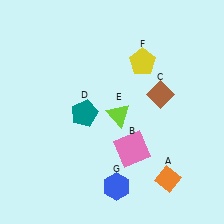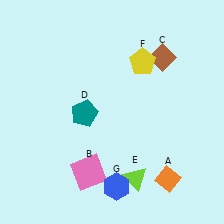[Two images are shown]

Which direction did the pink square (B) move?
The pink square (B) moved left.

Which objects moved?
The objects that moved are: the pink square (B), the brown diamond (C), the lime triangle (E).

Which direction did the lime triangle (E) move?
The lime triangle (E) moved down.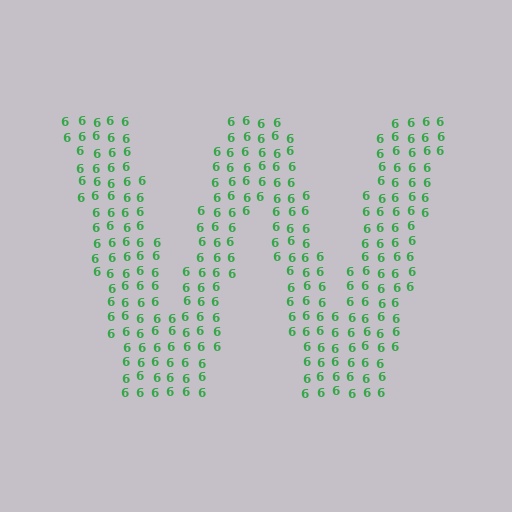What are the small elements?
The small elements are digit 6's.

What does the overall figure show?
The overall figure shows the letter W.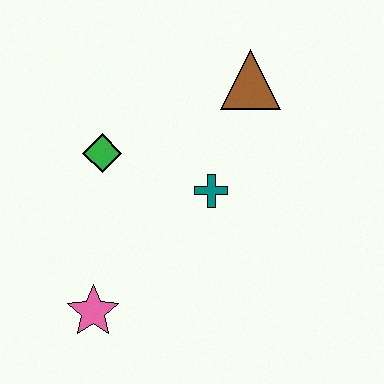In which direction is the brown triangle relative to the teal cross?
The brown triangle is above the teal cross.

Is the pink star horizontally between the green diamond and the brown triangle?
No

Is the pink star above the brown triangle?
No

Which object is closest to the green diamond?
The teal cross is closest to the green diamond.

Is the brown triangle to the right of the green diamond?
Yes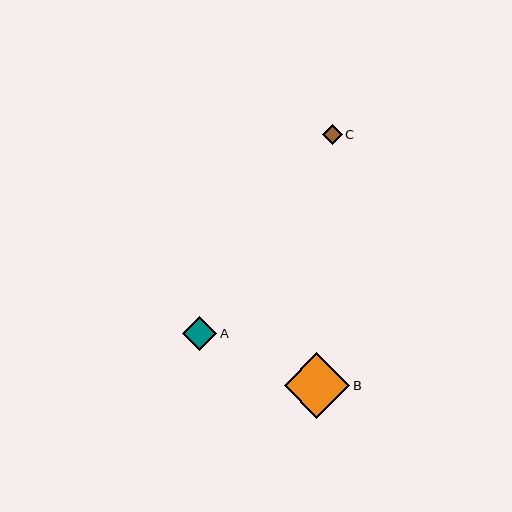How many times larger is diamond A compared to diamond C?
Diamond A is approximately 1.7 times the size of diamond C.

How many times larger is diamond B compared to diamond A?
Diamond B is approximately 1.9 times the size of diamond A.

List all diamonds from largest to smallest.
From largest to smallest: B, A, C.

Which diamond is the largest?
Diamond B is the largest with a size of approximately 65 pixels.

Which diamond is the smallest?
Diamond C is the smallest with a size of approximately 20 pixels.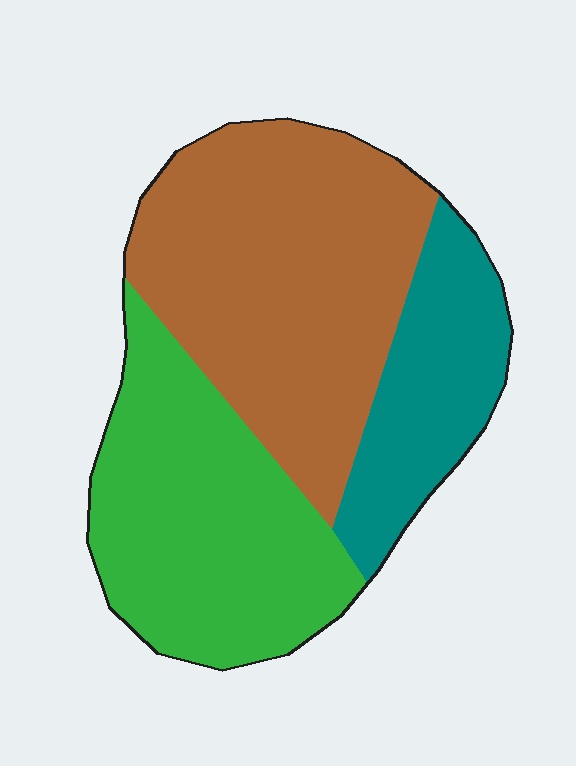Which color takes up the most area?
Brown, at roughly 45%.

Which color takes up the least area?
Teal, at roughly 20%.